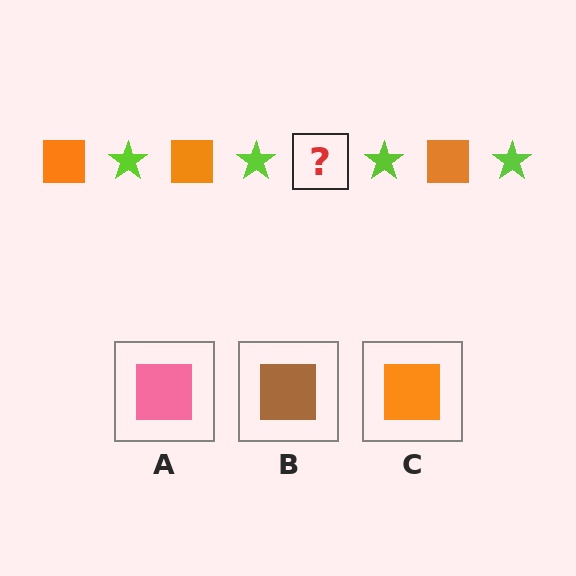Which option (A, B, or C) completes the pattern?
C.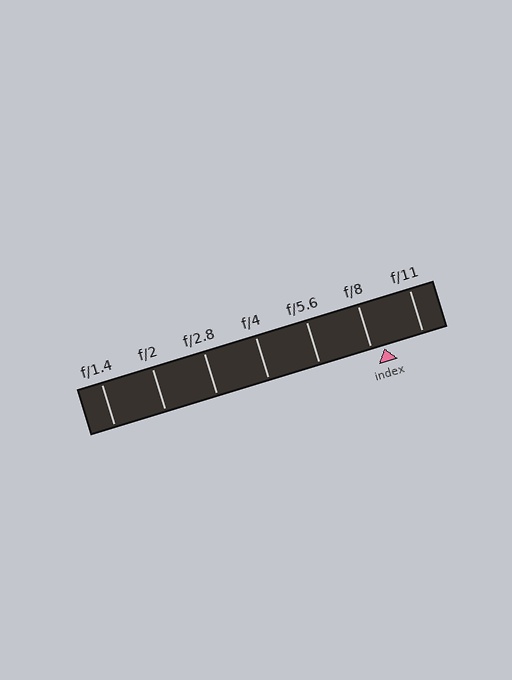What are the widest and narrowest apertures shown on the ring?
The widest aperture shown is f/1.4 and the narrowest is f/11.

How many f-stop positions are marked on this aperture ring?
There are 7 f-stop positions marked.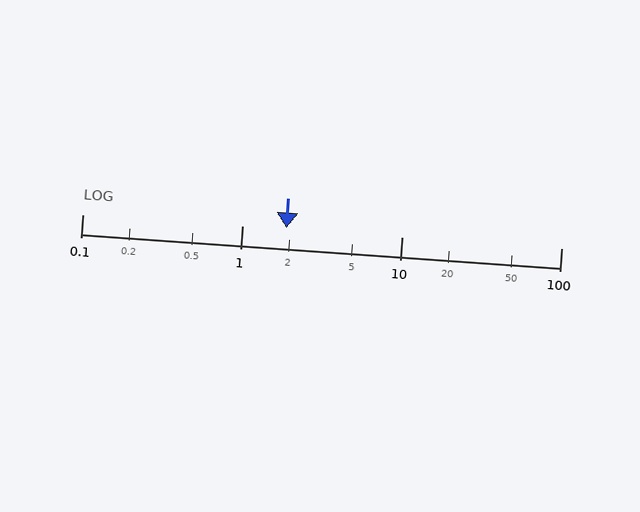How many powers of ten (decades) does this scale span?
The scale spans 3 decades, from 0.1 to 100.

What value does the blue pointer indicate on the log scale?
The pointer indicates approximately 1.9.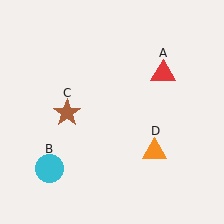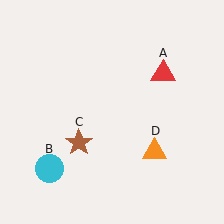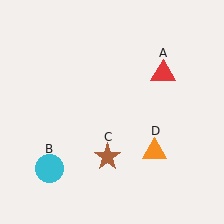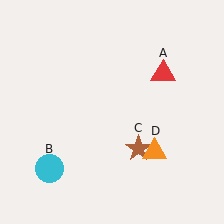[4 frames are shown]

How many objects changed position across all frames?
1 object changed position: brown star (object C).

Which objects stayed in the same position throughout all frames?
Red triangle (object A) and cyan circle (object B) and orange triangle (object D) remained stationary.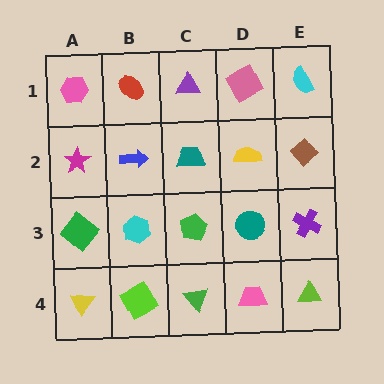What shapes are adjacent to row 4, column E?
A purple cross (row 3, column E), a pink trapezoid (row 4, column D).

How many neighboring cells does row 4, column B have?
3.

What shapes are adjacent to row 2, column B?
A red ellipse (row 1, column B), a cyan hexagon (row 3, column B), a magenta star (row 2, column A), a teal trapezoid (row 2, column C).